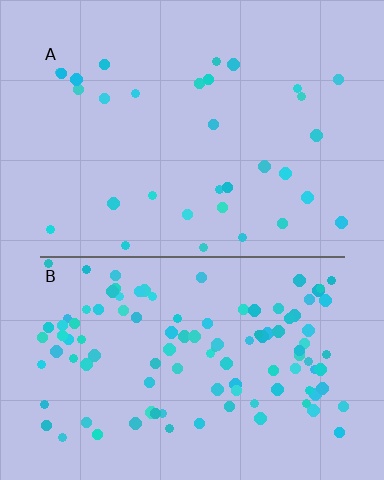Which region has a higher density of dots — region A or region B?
B (the bottom).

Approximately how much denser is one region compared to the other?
Approximately 3.5× — region B over region A.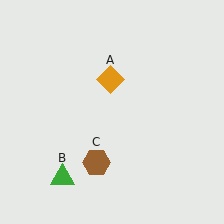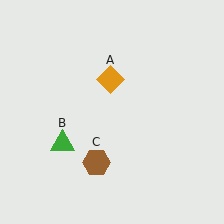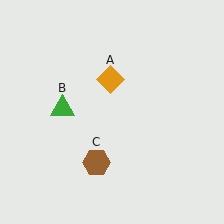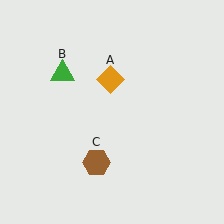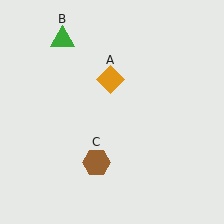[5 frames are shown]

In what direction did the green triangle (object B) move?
The green triangle (object B) moved up.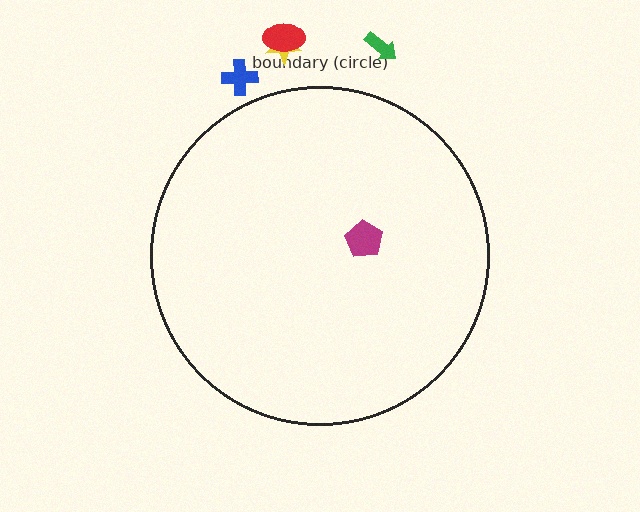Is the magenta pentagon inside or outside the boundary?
Inside.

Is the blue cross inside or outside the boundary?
Outside.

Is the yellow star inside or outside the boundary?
Outside.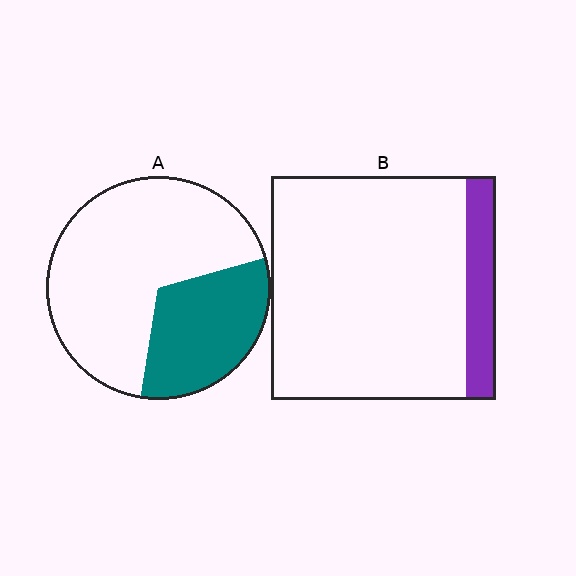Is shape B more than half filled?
No.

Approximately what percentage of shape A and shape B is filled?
A is approximately 30% and B is approximately 15%.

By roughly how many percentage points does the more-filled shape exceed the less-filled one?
By roughly 20 percentage points (A over B).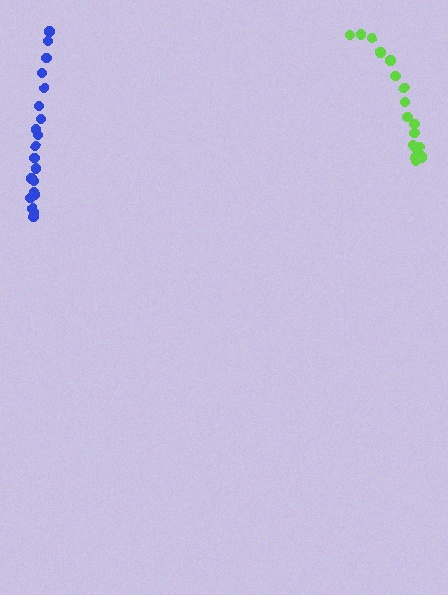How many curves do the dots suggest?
There are 2 distinct paths.